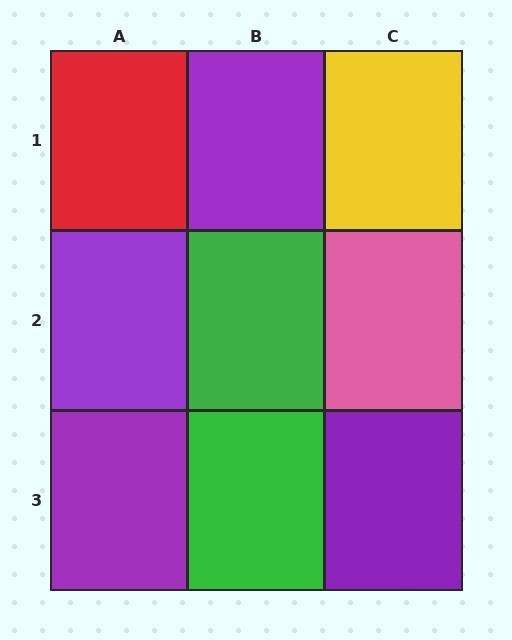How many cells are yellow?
1 cell is yellow.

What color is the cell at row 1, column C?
Yellow.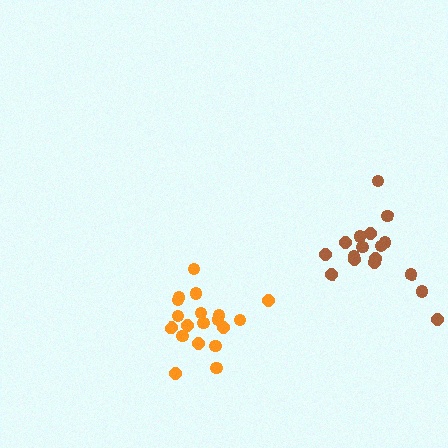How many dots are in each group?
Group 1: 19 dots, Group 2: 17 dots (36 total).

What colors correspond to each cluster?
The clusters are colored: orange, brown.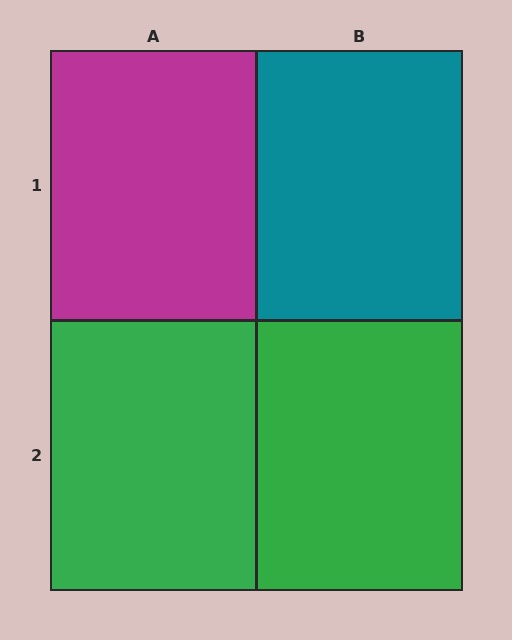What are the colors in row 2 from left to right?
Green, green.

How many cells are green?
2 cells are green.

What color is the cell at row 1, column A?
Magenta.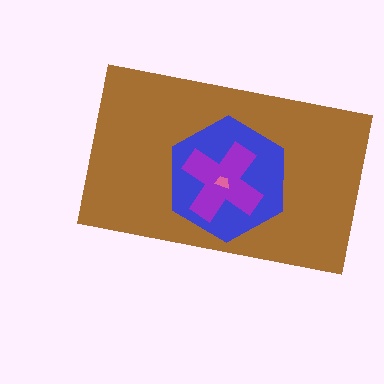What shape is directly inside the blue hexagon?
The purple cross.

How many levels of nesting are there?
4.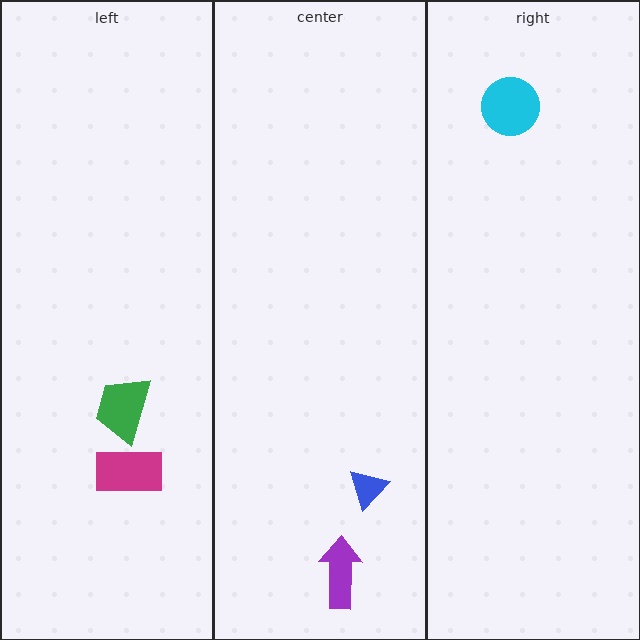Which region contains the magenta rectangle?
The left region.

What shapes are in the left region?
The green trapezoid, the magenta rectangle.